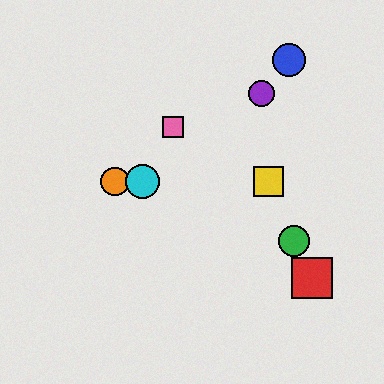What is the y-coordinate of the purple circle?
The purple circle is at y≈93.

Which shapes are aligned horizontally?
The yellow square, the orange circle, the cyan circle are aligned horizontally.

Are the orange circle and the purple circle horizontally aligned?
No, the orange circle is at y≈182 and the purple circle is at y≈93.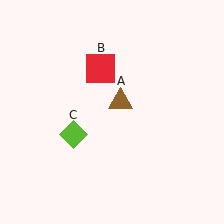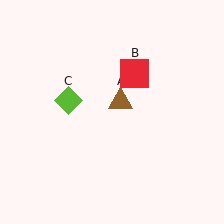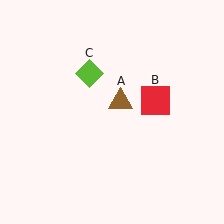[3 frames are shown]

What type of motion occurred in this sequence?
The red square (object B), lime diamond (object C) rotated clockwise around the center of the scene.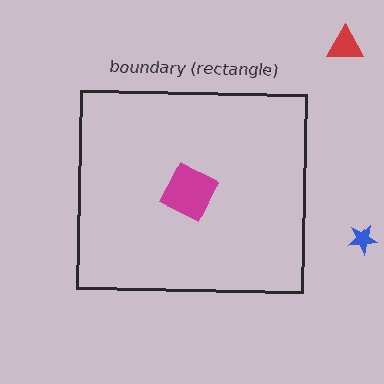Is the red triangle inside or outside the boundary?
Outside.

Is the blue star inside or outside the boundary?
Outside.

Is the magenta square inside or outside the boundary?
Inside.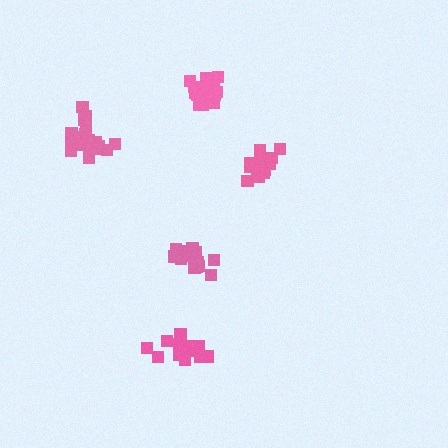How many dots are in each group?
Group 1: 15 dots, Group 2: 17 dots, Group 3: 18 dots, Group 4: 19 dots, Group 5: 19 dots (88 total).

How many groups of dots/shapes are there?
There are 5 groups.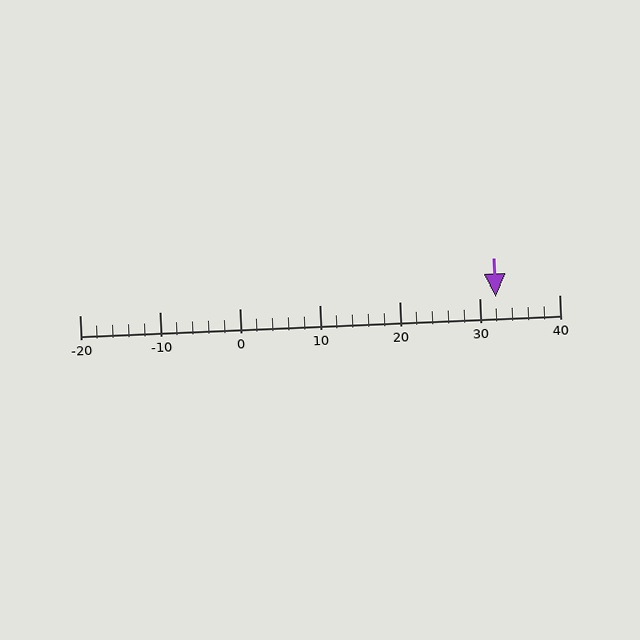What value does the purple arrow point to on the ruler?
The purple arrow points to approximately 32.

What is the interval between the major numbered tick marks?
The major tick marks are spaced 10 units apart.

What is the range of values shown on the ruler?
The ruler shows values from -20 to 40.